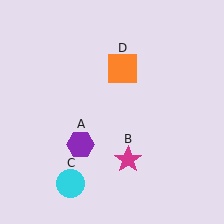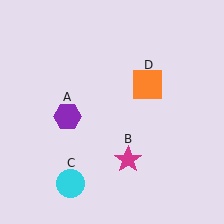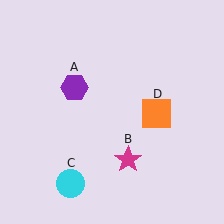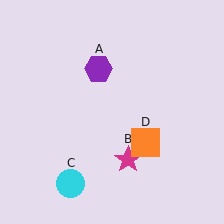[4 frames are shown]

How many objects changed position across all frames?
2 objects changed position: purple hexagon (object A), orange square (object D).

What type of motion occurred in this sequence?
The purple hexagon (object A), orange square (object D) rotated clockwise around the center of the scene.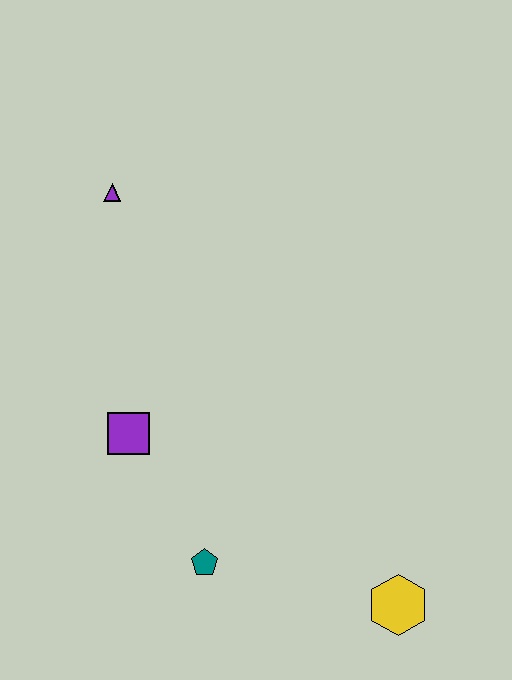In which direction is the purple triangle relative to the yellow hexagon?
The purple triangle is above the yellow hexagon.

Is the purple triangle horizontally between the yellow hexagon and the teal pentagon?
No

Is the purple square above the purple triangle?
No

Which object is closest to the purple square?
The teal pentagon is closest to the purple square.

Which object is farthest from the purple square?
The yellow hexagon is farthest from the purple square.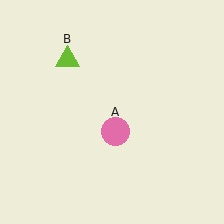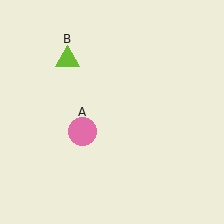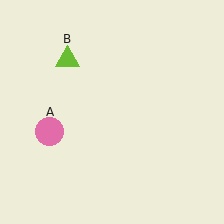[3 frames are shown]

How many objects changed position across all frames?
1 object changed position: pink circle (object A).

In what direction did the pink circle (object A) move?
The pink circle (object A) moved left.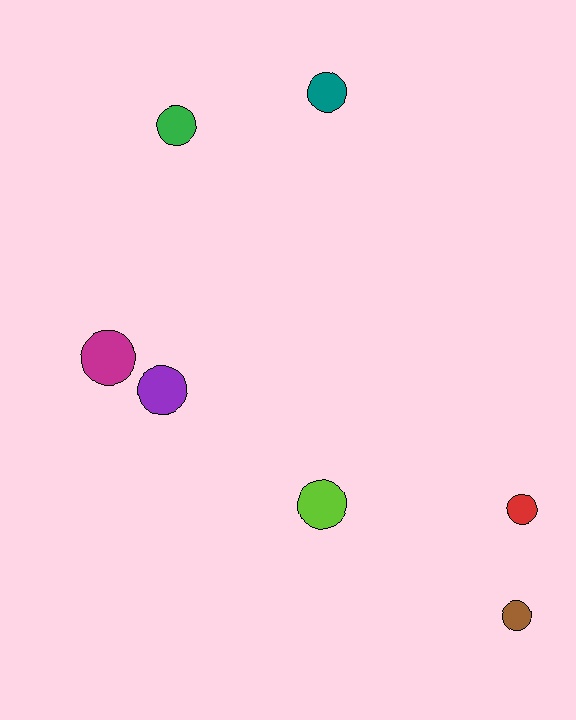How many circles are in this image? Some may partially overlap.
There are 7 circles.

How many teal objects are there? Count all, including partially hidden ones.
There is 1 teal object.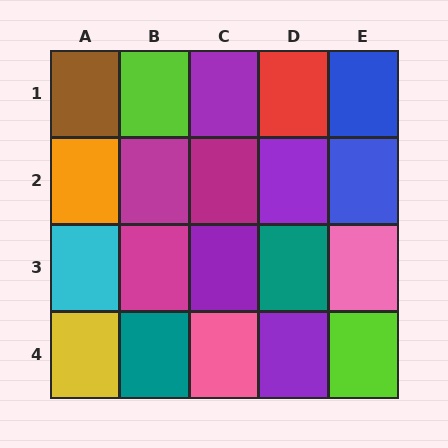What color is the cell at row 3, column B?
Magenta.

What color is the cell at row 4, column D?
Purple.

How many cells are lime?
2 cells are lime.